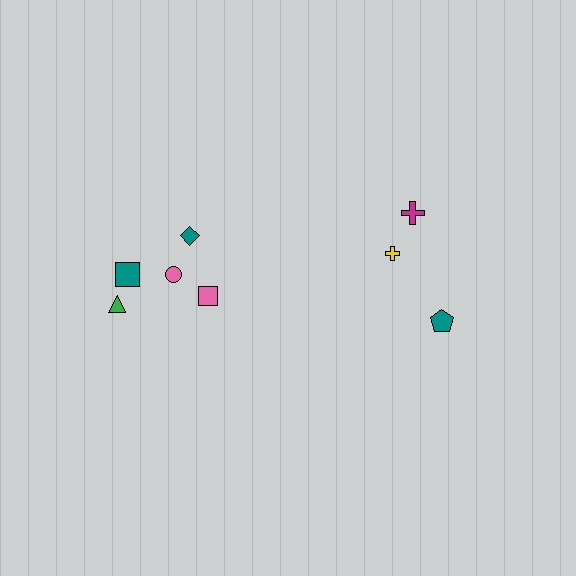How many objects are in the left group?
There are 5 objects.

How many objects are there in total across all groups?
There are 8 objects.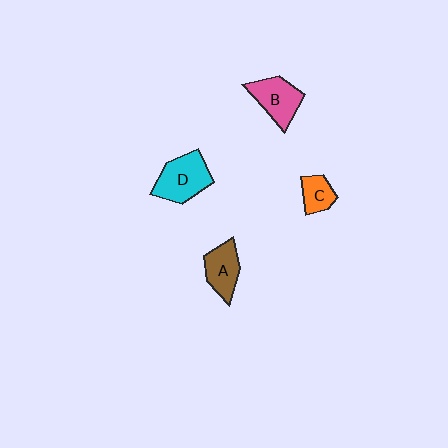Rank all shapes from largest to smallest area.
From largest to smallest: D (cyan), B (pink), A (brown), C (orange).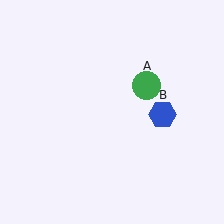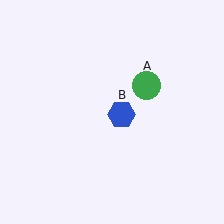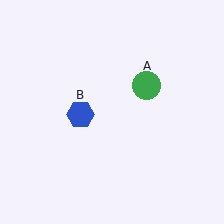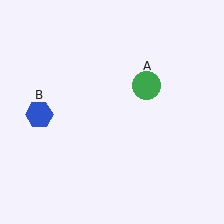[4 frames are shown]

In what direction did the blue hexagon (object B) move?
The blue hexagon (object B) moved left.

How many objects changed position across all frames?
1 object changed position: blue hexagon (object B).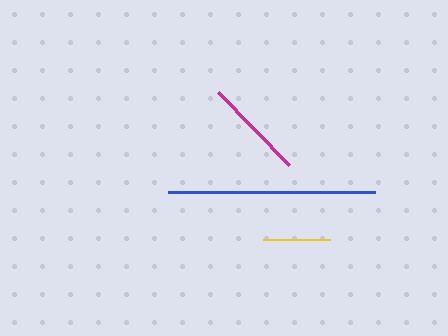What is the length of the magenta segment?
The magenta segment is approximately 102 pixels long.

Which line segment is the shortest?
The yellow line is the shortest at approximately 67 pixels.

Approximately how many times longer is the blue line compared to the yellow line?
The blue line is approximately 3.1 times the length of the yellow line.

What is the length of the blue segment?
The blue segment is approximately 207 pixels long.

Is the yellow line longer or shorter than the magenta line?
The magenta line is longer than the yellow line.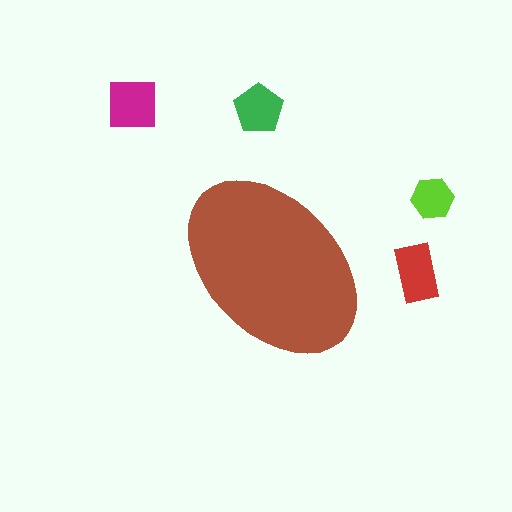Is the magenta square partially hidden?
No, the magenta square is fully visible.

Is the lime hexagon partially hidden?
No, the lime hexagon is fully visible.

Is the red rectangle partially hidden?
No, the red rectangle is fully visible.